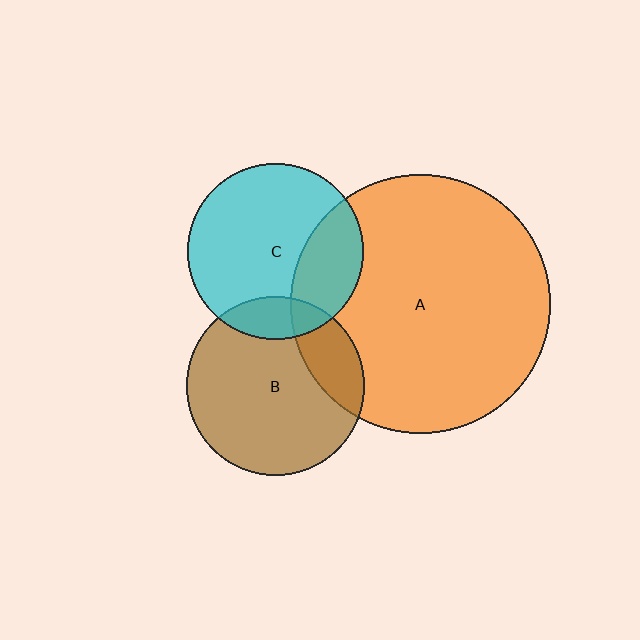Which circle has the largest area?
Circle A (orange).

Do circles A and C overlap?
Yes.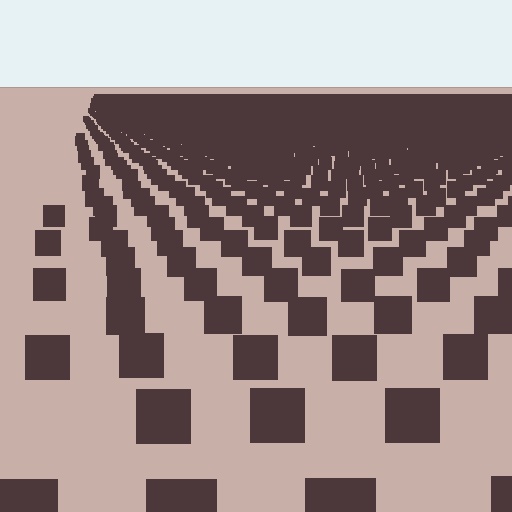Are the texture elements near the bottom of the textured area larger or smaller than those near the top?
Larger. Near the bottom, elements are closer to the viewer and appear at a bigger on-screen size.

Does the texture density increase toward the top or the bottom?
Density increases toward the top.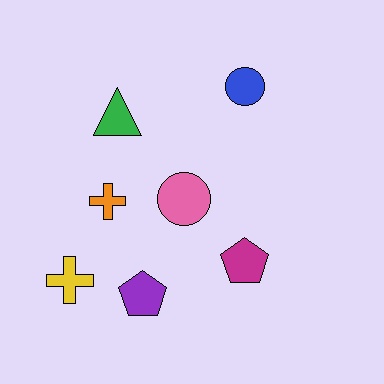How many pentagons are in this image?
There are 2 pentagons.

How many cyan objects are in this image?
There are no cyan objects.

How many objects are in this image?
There are 7 objects.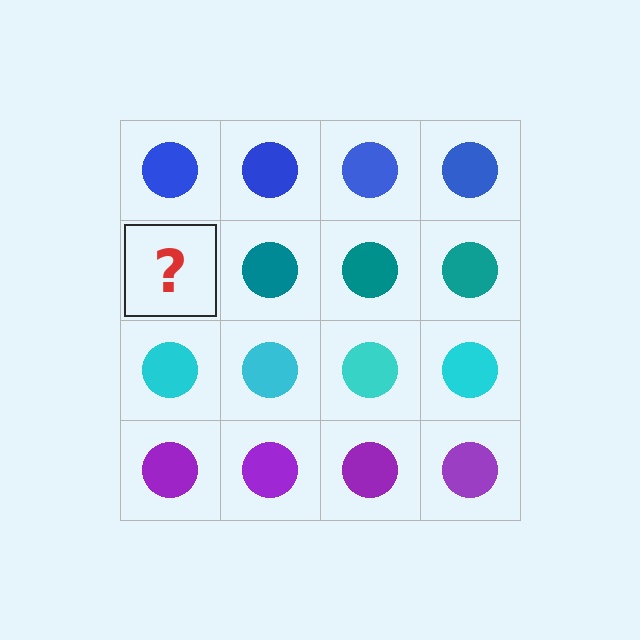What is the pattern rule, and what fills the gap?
The rule is that each row has a consistent color. The gap should be filled with a teal circle.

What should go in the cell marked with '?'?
The missing cell should contain a teal circle.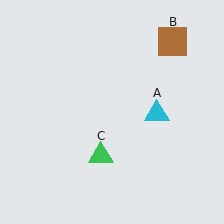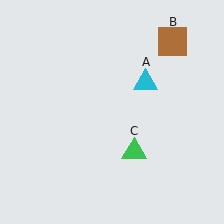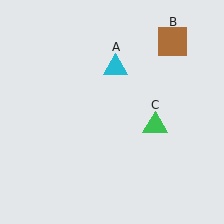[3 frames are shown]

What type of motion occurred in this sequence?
The cyan triangle (object A), green triangle (object C) rotated counterclockwise around the center of the scene.